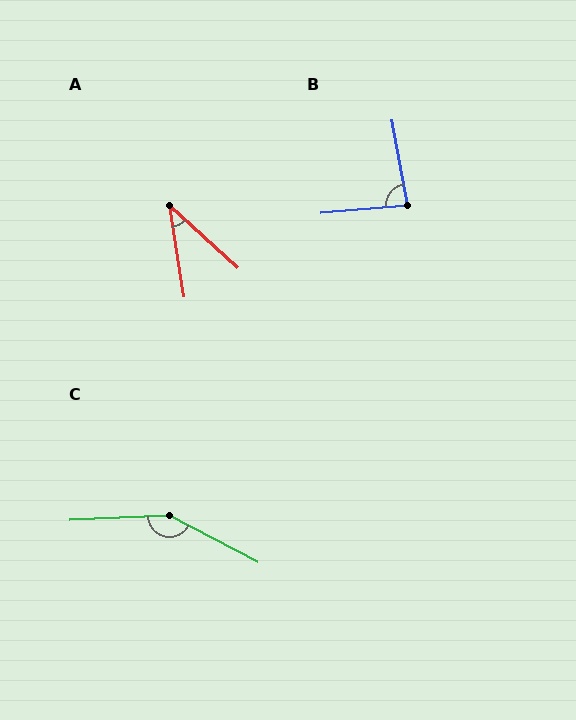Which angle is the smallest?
A, at approximately 39 degrees.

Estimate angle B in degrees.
Approximately 85 degrees.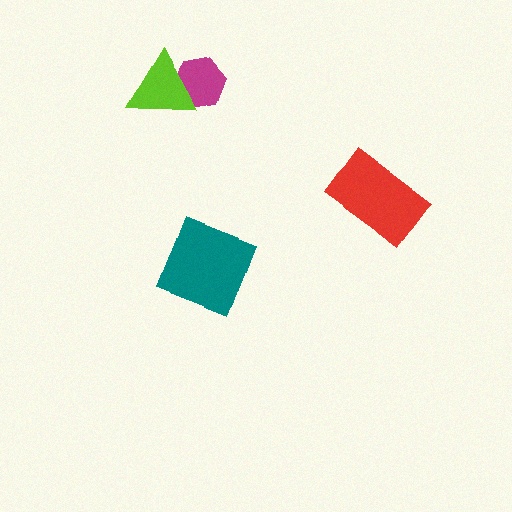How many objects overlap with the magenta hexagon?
1 object overlaps with the magenta hexagon.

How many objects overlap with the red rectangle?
0 objects overlap with the red rectangle.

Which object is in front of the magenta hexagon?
The lime triangle is in front of the magenta hexagon.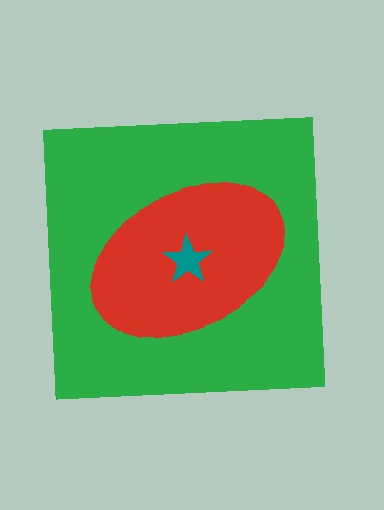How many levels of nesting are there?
3.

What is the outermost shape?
The green square.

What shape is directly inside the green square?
The red ellipse.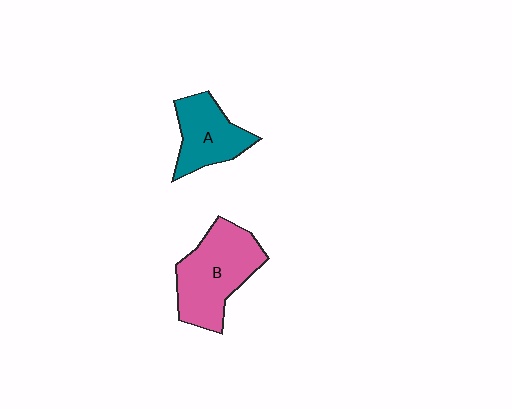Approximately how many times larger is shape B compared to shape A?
Approximately 1.5 times.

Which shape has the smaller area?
Shape A (teal).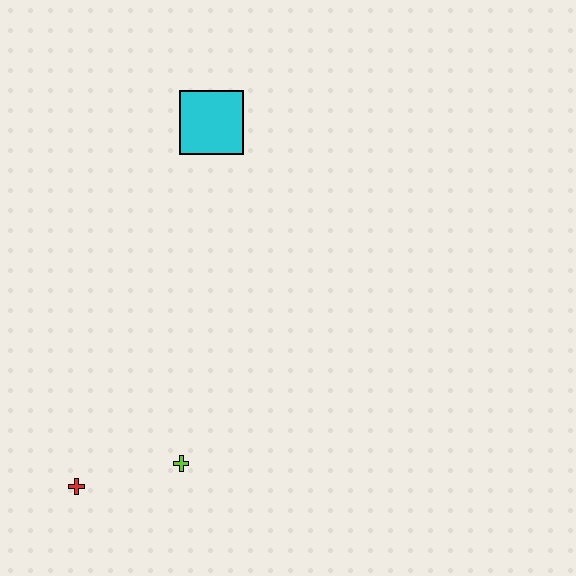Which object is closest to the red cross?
The lime cross is closest to the red cross.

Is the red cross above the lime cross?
No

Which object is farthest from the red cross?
The cyan square is farthest from the red cross.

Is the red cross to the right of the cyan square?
No